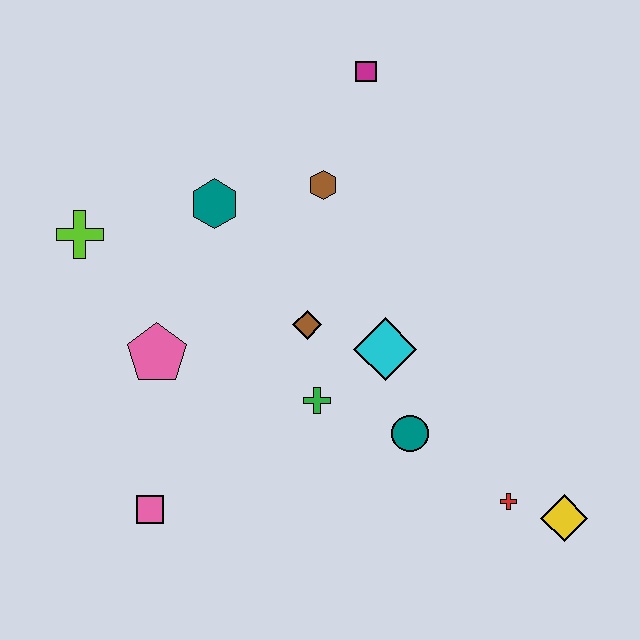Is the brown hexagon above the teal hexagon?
Yes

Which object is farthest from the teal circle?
The lime cross is farthest from the teal circle.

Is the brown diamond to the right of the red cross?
No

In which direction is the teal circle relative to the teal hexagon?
The teal circle is below the teal hexagon.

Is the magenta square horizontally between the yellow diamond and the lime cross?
Yes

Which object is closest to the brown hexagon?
The teal hexagon is closest to the brown hexagon.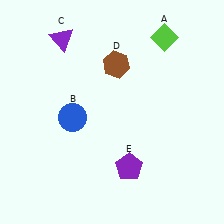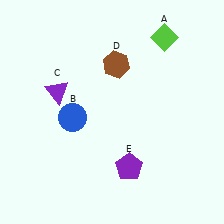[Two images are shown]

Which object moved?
The purple triangle (C) moved down.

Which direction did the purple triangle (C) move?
The purple triangle (C) moved down.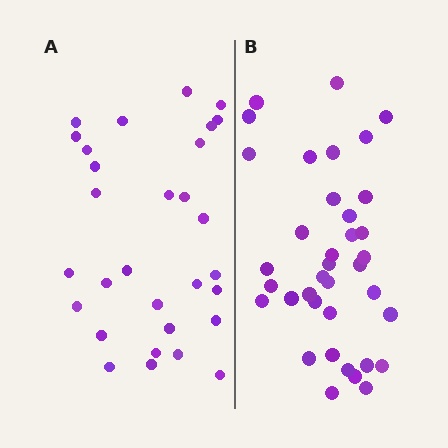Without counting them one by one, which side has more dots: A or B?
Region B (the right region) has more dots.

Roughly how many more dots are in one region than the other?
Region B has roughly 8 or so more dots than region A.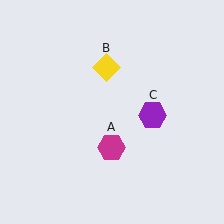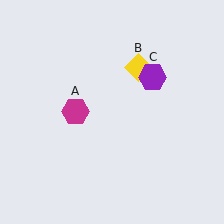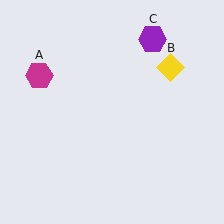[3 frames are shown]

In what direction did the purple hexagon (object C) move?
The purple hexagon (object C) moved up.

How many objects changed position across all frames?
3 objects changed position: magenta hexagon (object A), yellow diamond (object B), purple hexagon (object C).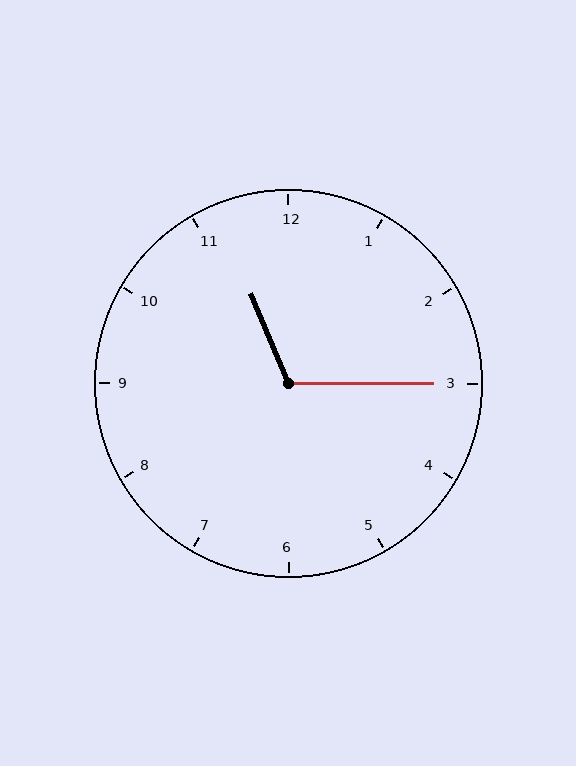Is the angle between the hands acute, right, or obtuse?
It is obtuse.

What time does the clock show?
11:15.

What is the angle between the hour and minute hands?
Approximately 112 degrees.